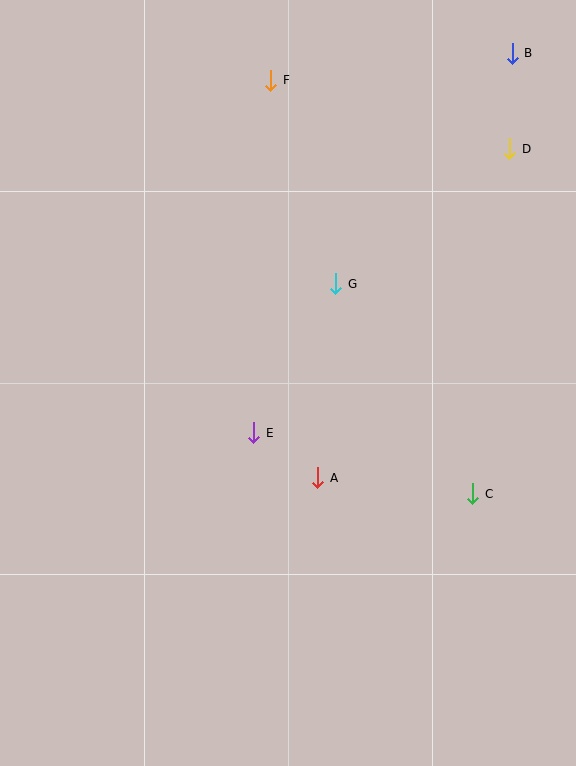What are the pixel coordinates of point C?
Point C is at (473, 494).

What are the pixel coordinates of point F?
Point F is at (271, 80).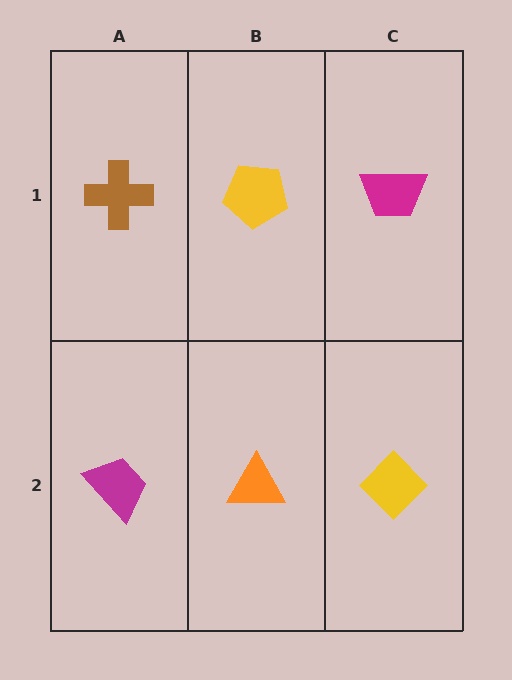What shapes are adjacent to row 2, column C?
A magenta trapezoid (row 1, column C), an orange triangle (row 2, column B).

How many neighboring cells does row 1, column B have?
3.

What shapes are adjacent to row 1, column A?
A magenta trapezoid (row 2, column A), a yellow pentagon (row 1, column B).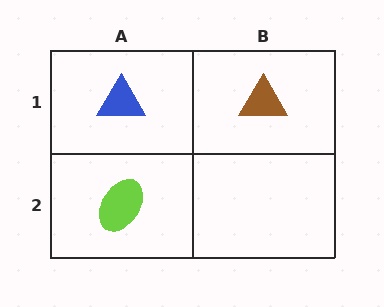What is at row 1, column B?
A brown triangle.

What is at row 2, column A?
A lime ellipse.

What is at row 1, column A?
A blue triangle.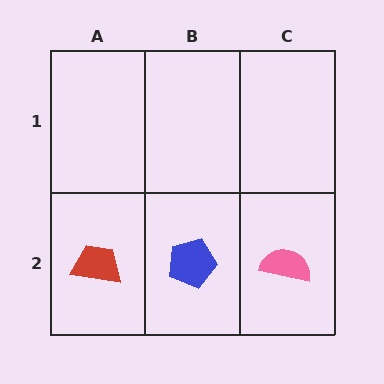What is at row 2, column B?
A blue pentagon.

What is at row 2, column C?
A pink semicircle.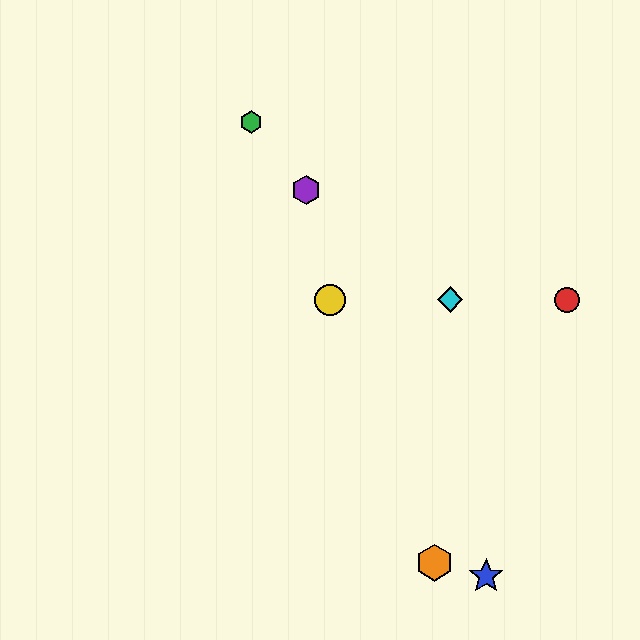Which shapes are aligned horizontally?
The red circle, the yellow circle, the cyan diamond are aligned horizontally.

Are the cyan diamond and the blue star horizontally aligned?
No, the cyan diamond is at y≈300 and the blue star is at y≈576.